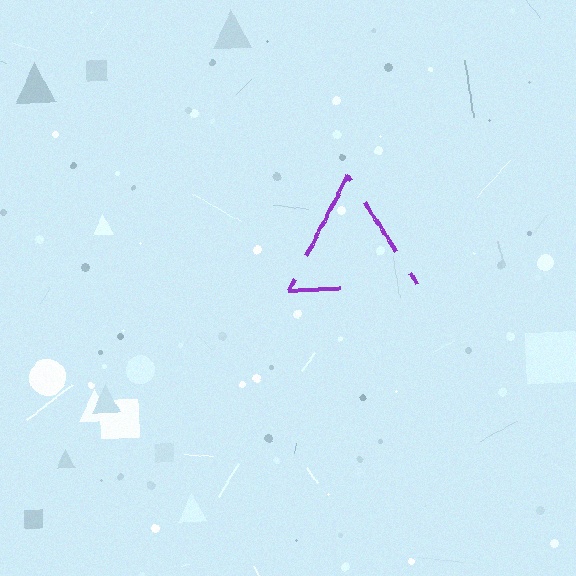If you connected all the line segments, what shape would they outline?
They would outline a triangle.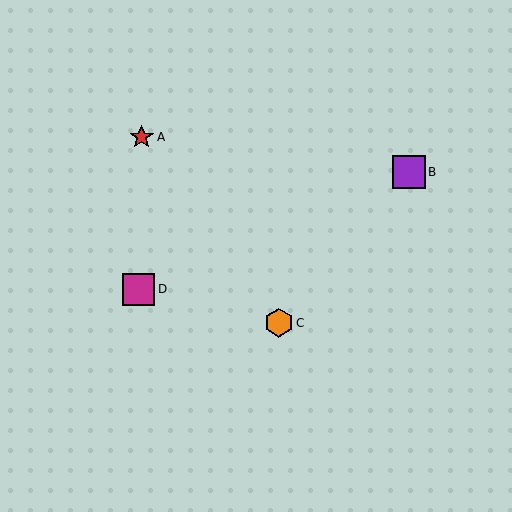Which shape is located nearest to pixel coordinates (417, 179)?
The purple square (labeled B) at (409, 172) is nearest to that location.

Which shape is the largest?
The purple square (labeled B) is the largest.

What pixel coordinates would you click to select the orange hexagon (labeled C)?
Click at (279, 323) to select the orange hexagon C.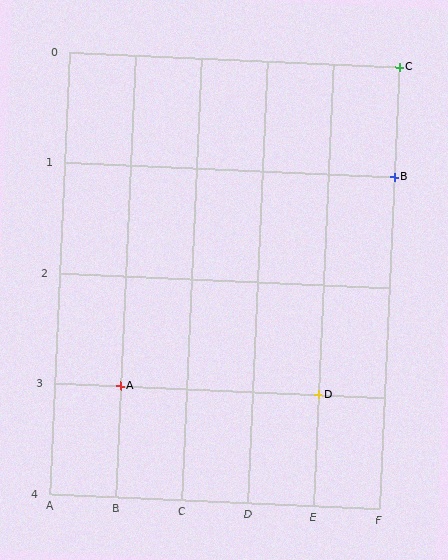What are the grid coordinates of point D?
Point D is at grid coordinates (E, 3).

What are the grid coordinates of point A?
Point A is at grid coordinates (B, 3).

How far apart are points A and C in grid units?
Points A and C are 4 columns and 3 rows apart (about 5.0 grid units diagonally).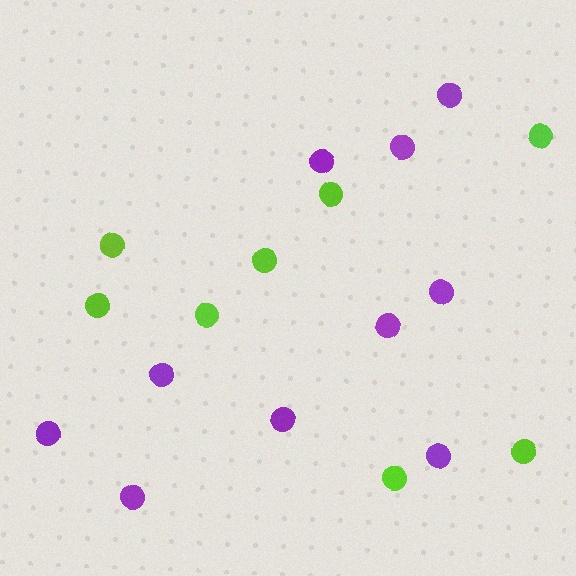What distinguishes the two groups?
There are 2 groups: one group of purple circles (10) and one group of lime circles (8).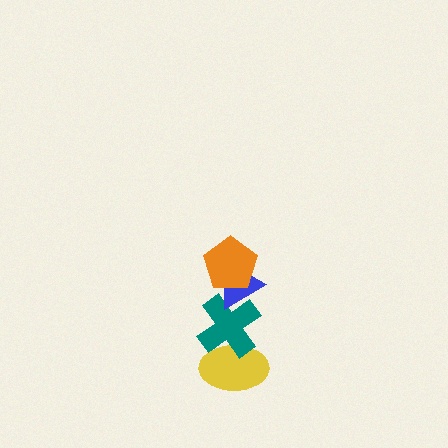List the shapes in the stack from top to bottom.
From top to bottom: the orange pentagon, the blue triangle, the teal cross, the yellow ellipse.